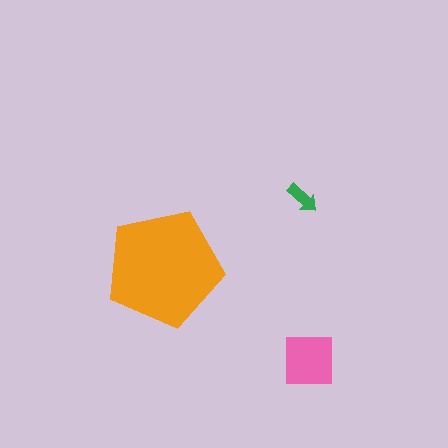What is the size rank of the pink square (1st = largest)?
2nd.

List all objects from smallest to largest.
The green arrow, the pink square, the orange pentagon.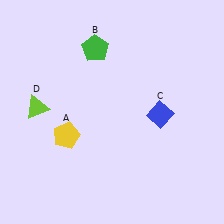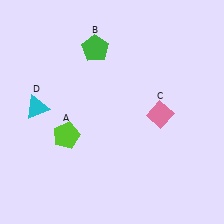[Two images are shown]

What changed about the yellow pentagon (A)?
In Image 1, A is yellow. In Image 2, it changed to lime.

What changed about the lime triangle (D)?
In Image 1, D is lime. In Image 2, it changed to cyan.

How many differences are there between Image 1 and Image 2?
There are 3 differences between the two images.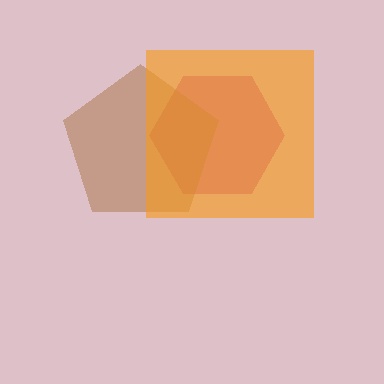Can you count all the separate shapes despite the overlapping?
Yes, there are 3 separate shapes.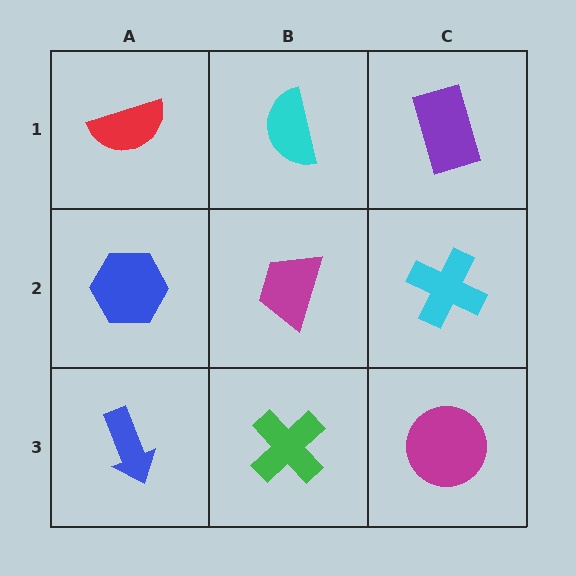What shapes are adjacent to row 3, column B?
A magenta trapezoid (row 2, column B), a blue arrow (row 3, column A), a magenta circle (row 3, column C).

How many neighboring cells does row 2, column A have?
3.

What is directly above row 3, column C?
A cyan cross.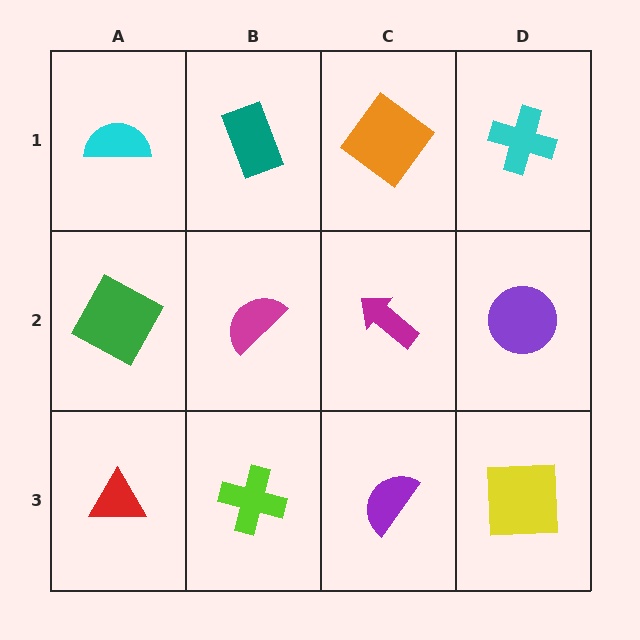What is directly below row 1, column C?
A magenta arrow.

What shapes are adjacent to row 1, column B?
A magenta semicircle (row 2, column B), a cyan semicircle (row 1, column A), an orange diamond (row 1, column C).